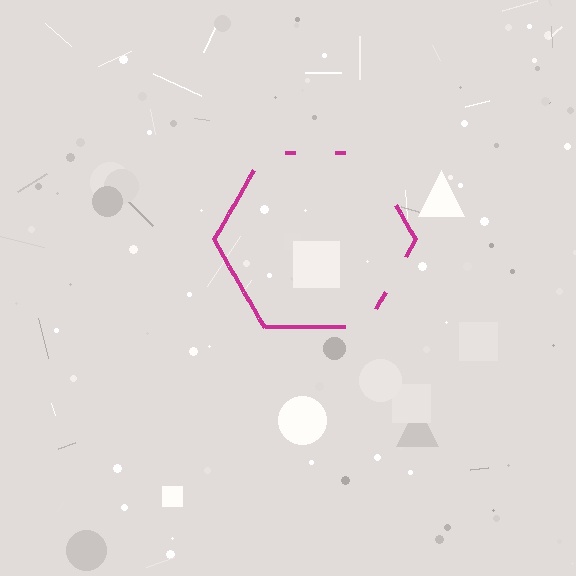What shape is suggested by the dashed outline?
The dashed outline suggests a hexagon.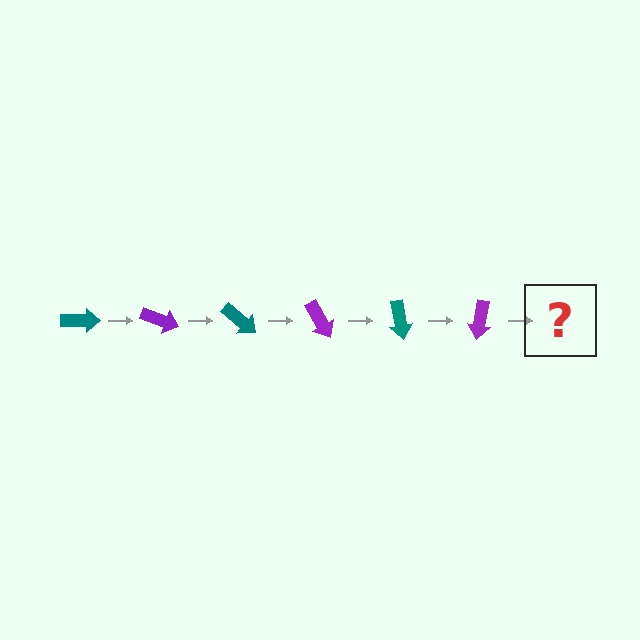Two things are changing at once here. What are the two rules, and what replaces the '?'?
The two rules are that it rotates 20 degrees each step and the color cycles through teal and purple. The '?' should be a teal arrow, rotated 120 degrees from the start.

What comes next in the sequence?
The next element should be a teal arrow, rotated 120 degrees from the start.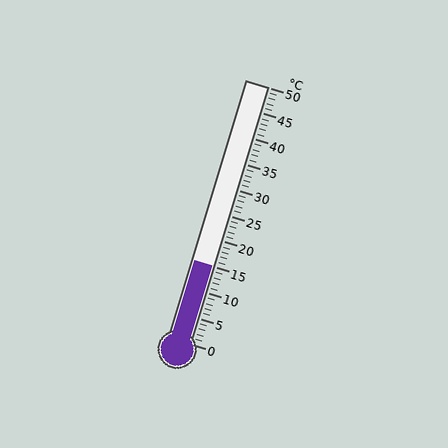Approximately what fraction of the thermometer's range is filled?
The thermometer is filled to approximately 30% of its range.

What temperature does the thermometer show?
The thermometer shows approximately 15°C.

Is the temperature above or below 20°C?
The temperature is below 20°C.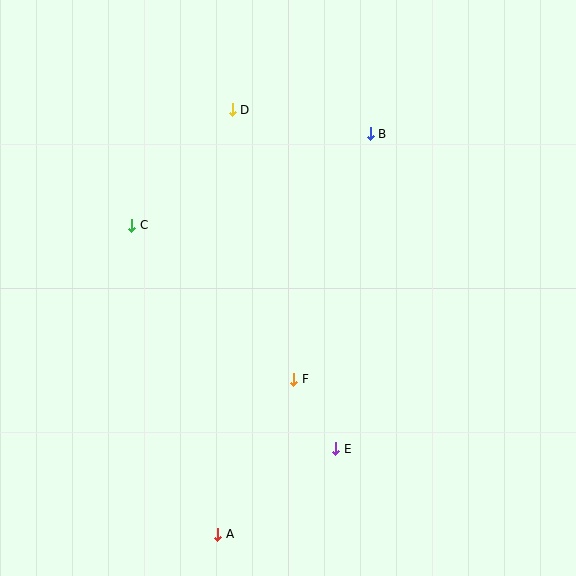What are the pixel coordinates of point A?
Point A is at (218, 534).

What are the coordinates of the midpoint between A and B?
The midpoint between A and B is at (294, 334).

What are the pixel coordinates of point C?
Point C is at (132, 225).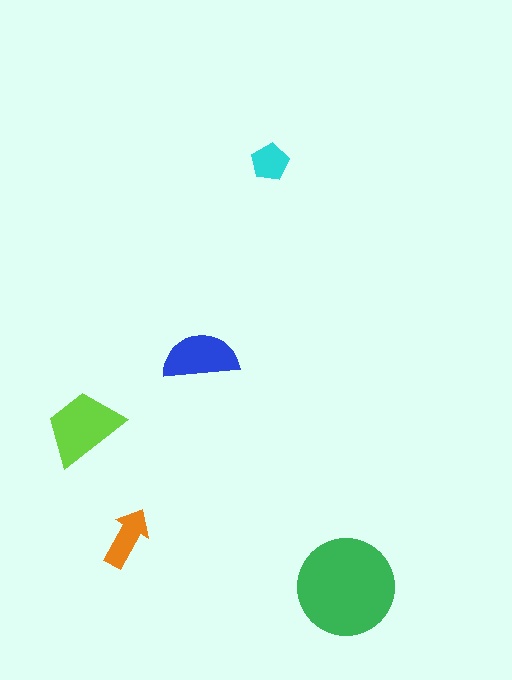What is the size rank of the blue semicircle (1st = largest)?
3rd.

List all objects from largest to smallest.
The green circle, the lime trapezoid, the blue semicircle, the orange arrow, the cyan pentagon.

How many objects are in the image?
There are 5 objects in the image.